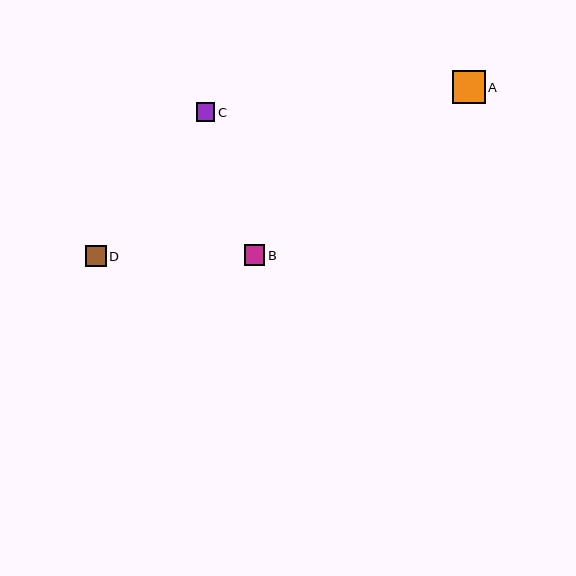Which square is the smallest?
Square C is the smallest with a size of approximately 19 pixels.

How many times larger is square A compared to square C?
Square A is approximately 1.7 times the size of square C.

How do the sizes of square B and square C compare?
Square B and square C are approximately the same size.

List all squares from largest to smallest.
From largest to smallest: A, B, D, C.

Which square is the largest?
Square A is the largest with a size of approximately 33 pixels.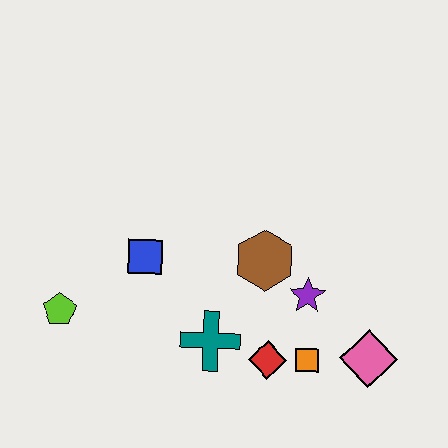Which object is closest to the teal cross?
The red diamond is closest to the teal cross.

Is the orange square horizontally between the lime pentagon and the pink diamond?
Yes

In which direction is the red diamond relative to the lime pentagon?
The red diamond is to the right of the lime pentagon.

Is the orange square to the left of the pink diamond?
Yes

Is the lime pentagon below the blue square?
Yes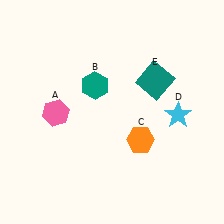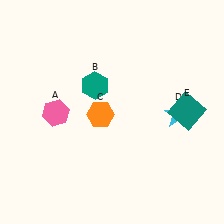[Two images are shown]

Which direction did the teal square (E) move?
The teal square (E) moved right.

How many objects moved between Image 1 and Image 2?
2 objects moved between the two images.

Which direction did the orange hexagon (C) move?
The orange hexagon (C) moved left.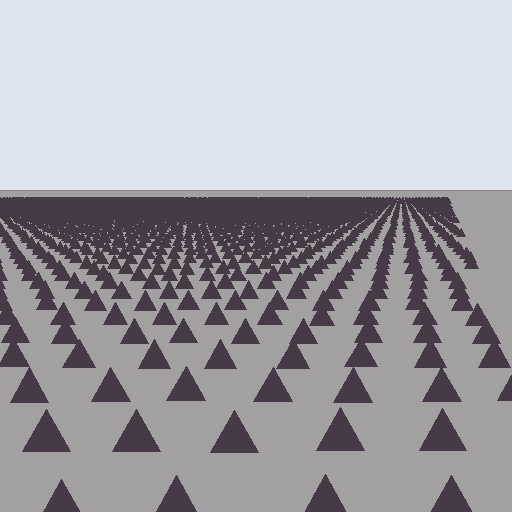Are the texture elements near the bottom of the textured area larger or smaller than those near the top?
Larger. Near the bottom, elements are closer to the viewer and appear at a bigger on-screen size.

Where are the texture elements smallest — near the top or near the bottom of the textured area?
Near the top.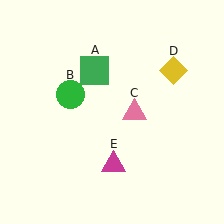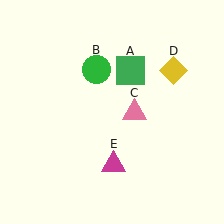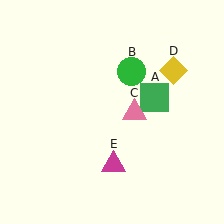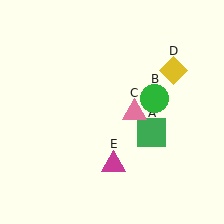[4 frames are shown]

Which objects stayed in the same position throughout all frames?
Pink triangle (object C) and yellow diamond (object D) and magenta triangle (object E) remained stationary.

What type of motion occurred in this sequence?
The green square (object A), green circle (object B) rotated clockwise around the center of the scene.